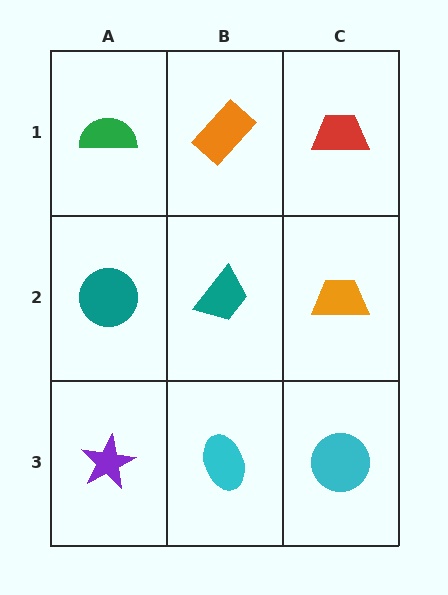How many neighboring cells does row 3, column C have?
2.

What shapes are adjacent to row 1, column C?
An orange trapezoid (row 2, column C), an orange rectangle (row 1, column B).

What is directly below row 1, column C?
An orange trapezoid.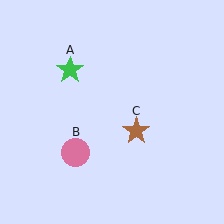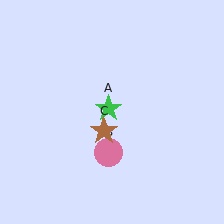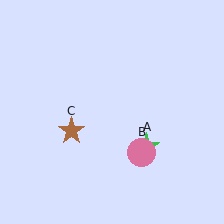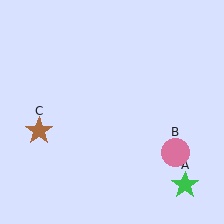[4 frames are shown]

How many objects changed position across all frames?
3 objects changed position: green star (object A), pink circle (object B), brown star (object C).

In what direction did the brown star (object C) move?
The brown star (object C) moved left.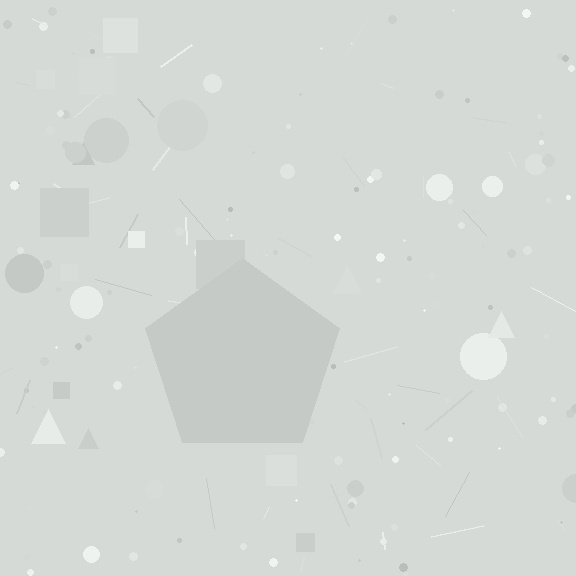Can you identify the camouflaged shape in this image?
The camouflaged shape is a pentagon.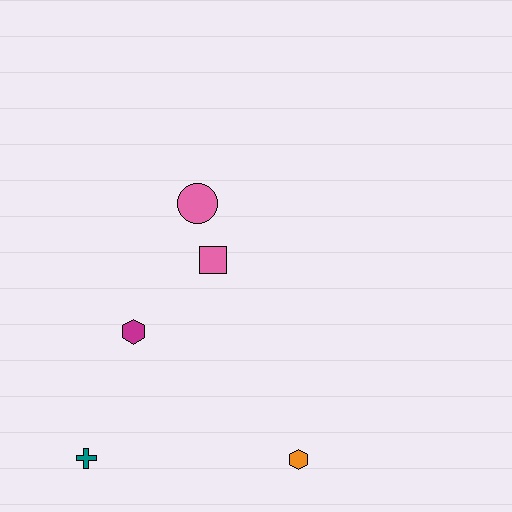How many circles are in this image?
There is 1 circle.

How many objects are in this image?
There are 5 objects.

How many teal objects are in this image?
There is 1 teal object.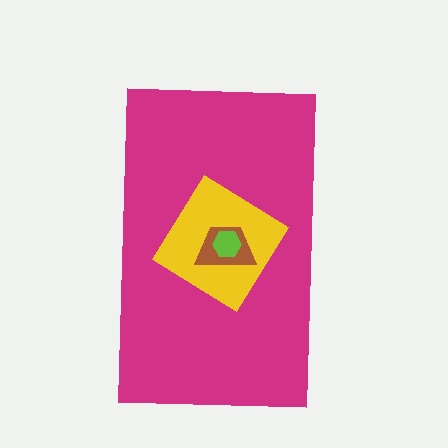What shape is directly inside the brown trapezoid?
The lime hexagon.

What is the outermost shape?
The magenta rectangle.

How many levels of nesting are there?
4.